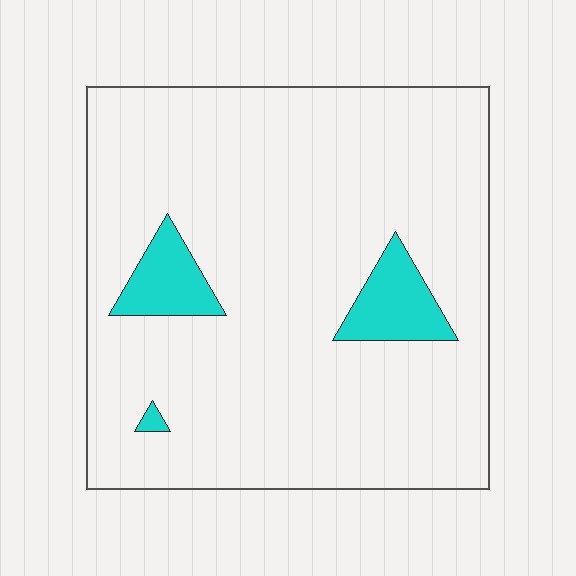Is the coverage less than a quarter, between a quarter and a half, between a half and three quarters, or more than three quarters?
Less than a quarter.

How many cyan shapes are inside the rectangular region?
3.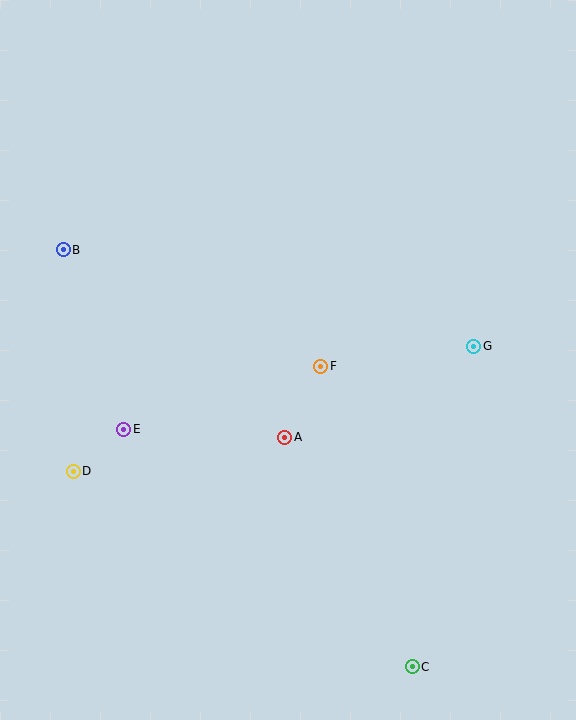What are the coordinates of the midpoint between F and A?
The midpoint between F and A is at (303, 402).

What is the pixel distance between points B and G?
The distance between B and G is 422 pixels.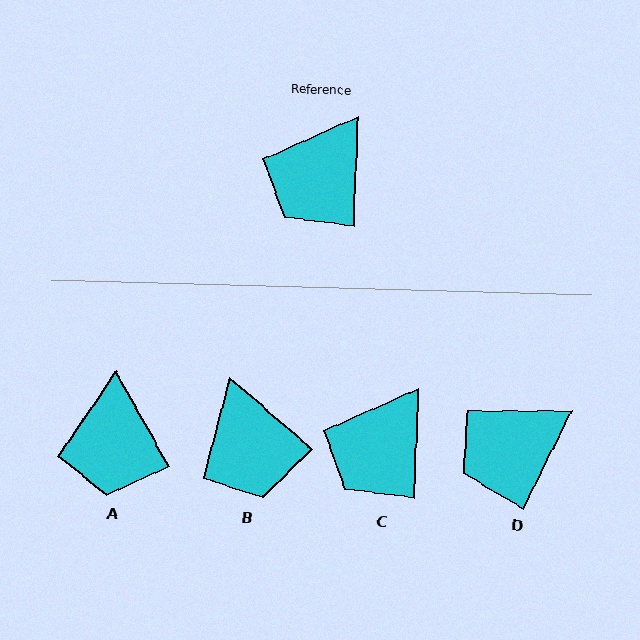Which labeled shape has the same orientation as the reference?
C.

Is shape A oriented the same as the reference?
No, it is off by about 31 degrees.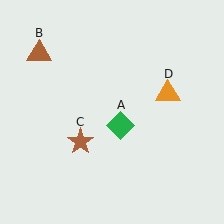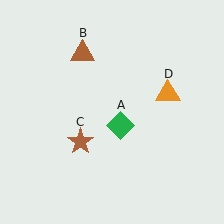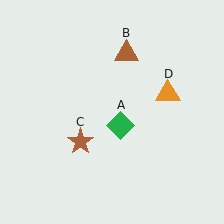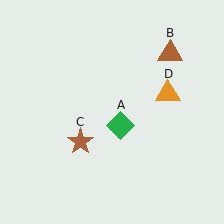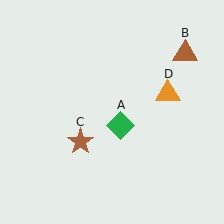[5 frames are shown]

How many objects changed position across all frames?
1 object changed position: brown triangle (object B).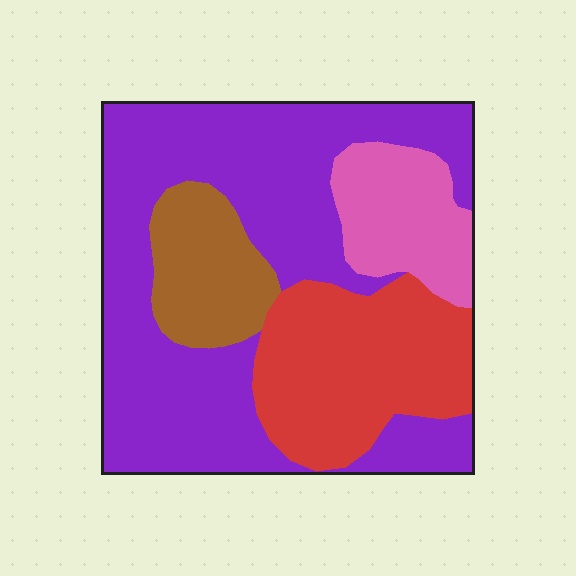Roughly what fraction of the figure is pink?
Pink takes up about one eighth (1/8) of the figure.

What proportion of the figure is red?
Red covers 23% of the figure.